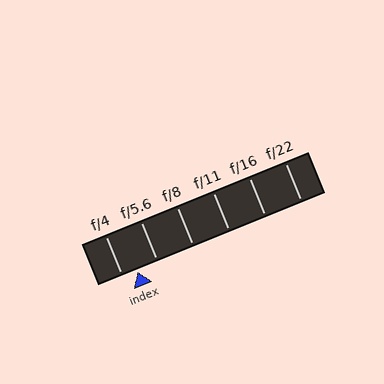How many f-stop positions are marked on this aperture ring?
There are 6 f-stop positions marked.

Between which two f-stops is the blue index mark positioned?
The index mark is between f/4 and f/5.6.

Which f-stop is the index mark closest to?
The index mark is closest to f/4.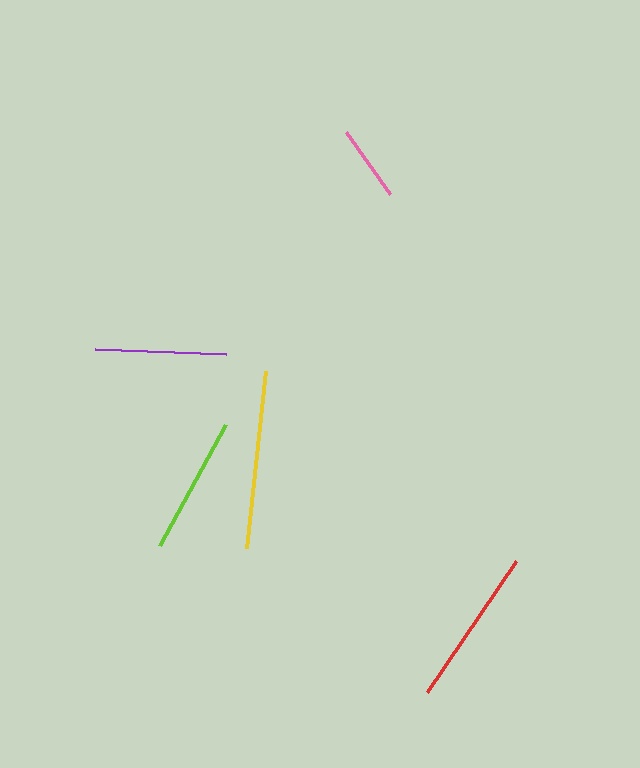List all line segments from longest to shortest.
From longest to shortest: yellow, red, lime, purple, pink.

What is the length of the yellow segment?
The yellow segment is approximately 179 pixels long.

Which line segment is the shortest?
The pink line is the shortest at approximately 76 pixels.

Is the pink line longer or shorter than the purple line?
The purple line is longer than the pink line.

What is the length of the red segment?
The red segment is approximately 158 pixels long.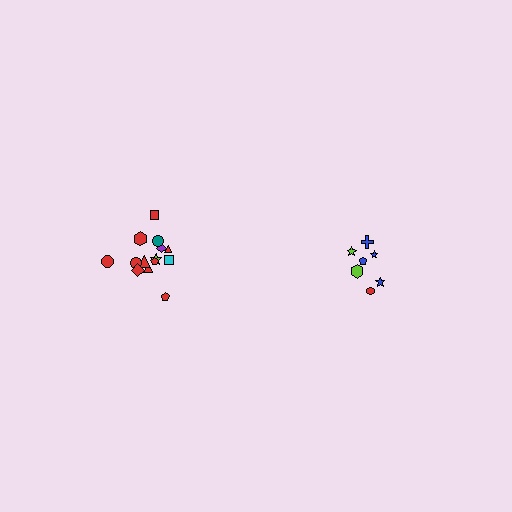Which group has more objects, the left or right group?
The left group.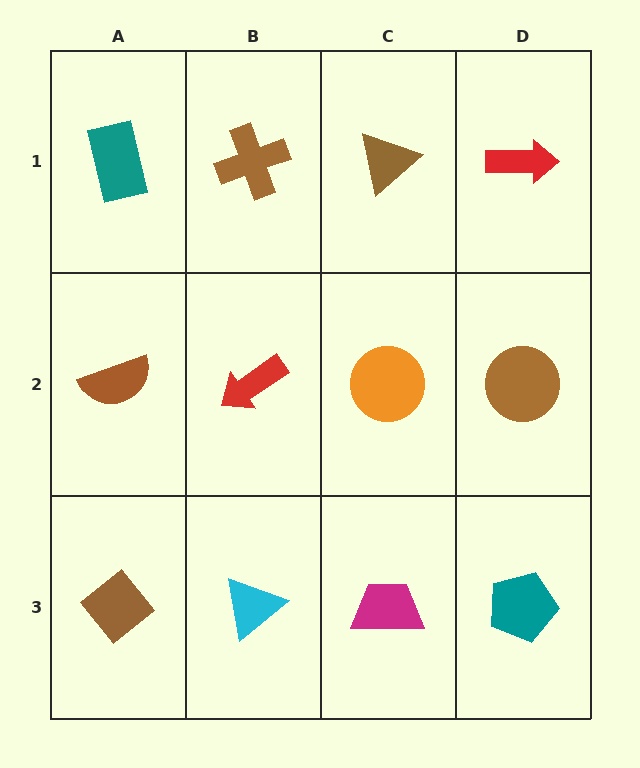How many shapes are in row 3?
4 shapes.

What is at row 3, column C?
A magenta trapezoid.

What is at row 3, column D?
A teal pentagon.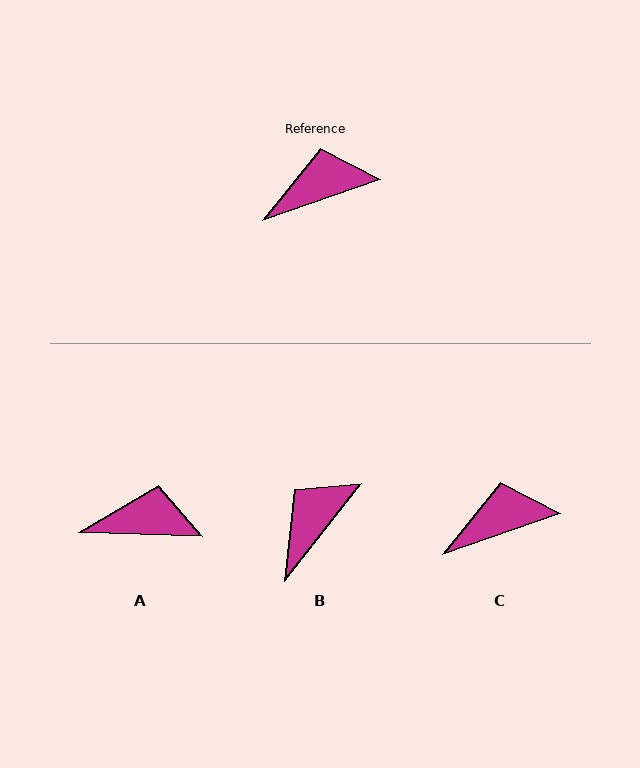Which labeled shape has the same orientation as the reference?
C.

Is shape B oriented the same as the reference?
No, it is off by about 33 degrees.